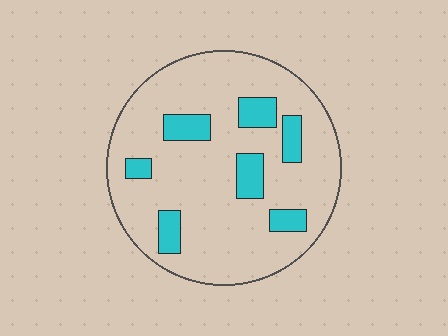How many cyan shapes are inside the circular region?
7.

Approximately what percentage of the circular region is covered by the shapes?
Approximately 15%.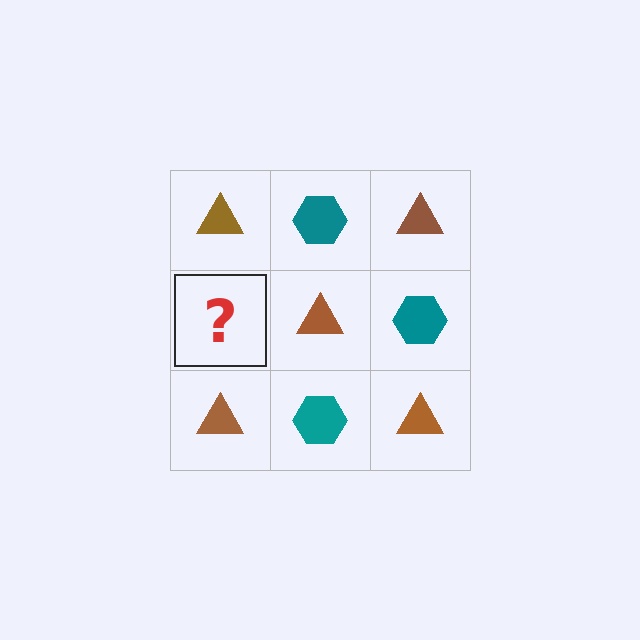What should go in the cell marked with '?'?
The missing cell should contain a teal hexagon.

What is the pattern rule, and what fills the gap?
The rule is that it alternates brown triangle and teal hexagon in a checkerboard pattern. The gap should be filled with a teal hexagon.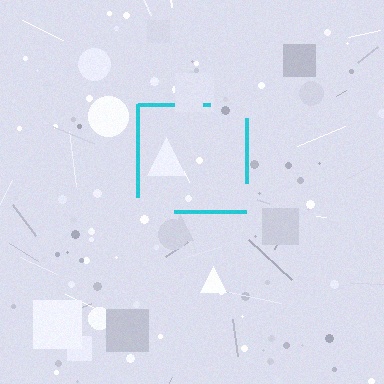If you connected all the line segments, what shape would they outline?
They would outline a square.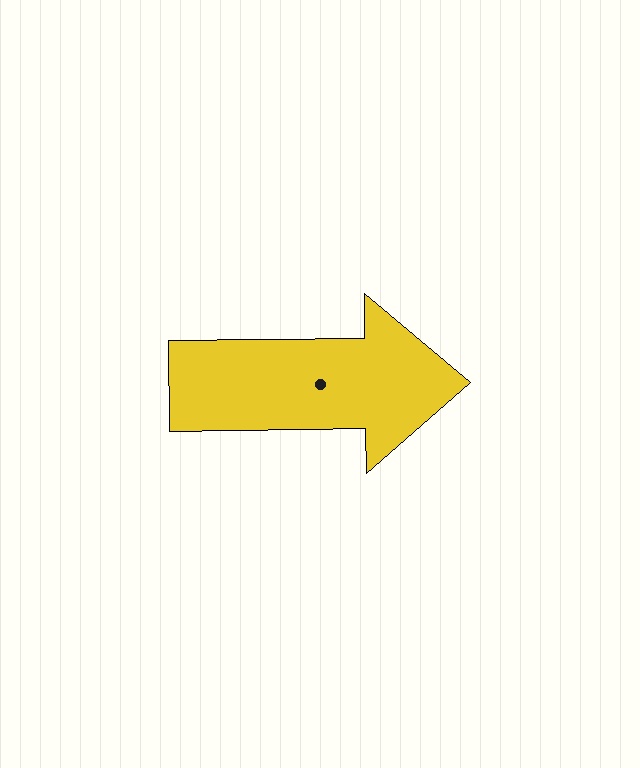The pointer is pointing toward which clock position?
Roughly 3 o'clock.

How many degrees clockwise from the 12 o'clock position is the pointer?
Approximately 89 degrees.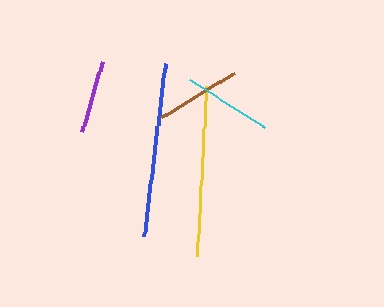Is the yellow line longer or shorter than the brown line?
The yellow line is longer than the brown line.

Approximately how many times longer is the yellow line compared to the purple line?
The yellow line is approximately 2.3 times the length of the purple line.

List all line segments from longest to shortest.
From longest to shortest: blue, yellow, cyan, brown, purple.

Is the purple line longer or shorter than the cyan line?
The cyan line is longer than the purple line.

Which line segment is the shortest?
The purple line is the shortest at approximately 72 pixels.